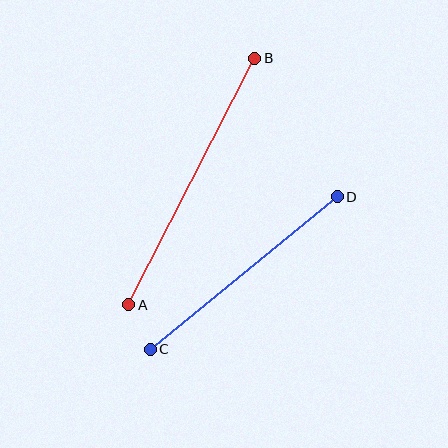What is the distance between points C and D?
The distance is approximately 241 pixels.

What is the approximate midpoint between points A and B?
The midpoint is at approximately (192, 181) pixels.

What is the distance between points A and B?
The distance is approximately 277 pixels.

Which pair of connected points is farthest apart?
Points A and B are farthest apart.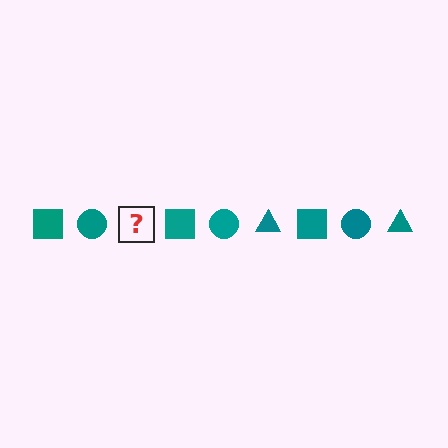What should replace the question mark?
The question mark should be replaced with a teal triangle.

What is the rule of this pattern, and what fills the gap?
The rule is that the pattern cycles through square, circle, triangle shapes in teal. The gap should be filled with a teal triangle.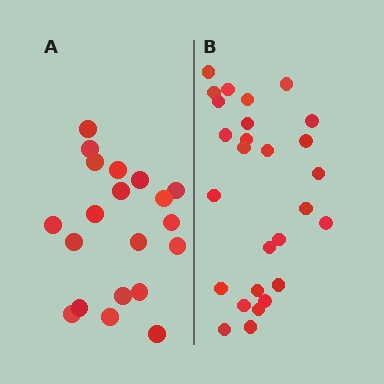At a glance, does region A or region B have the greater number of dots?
Region B (the right region) has more dots.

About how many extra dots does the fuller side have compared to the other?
Region B has roughly 8 or so more dots than region A.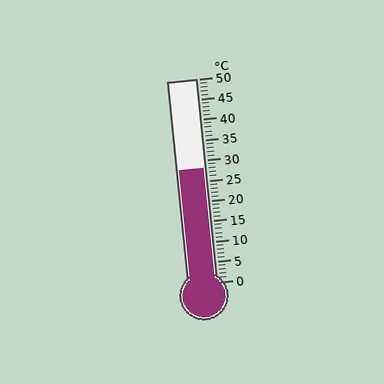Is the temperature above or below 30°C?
The temperature is below 30°C.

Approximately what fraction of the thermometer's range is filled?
The thermometer is filled to approximately 55% of its range.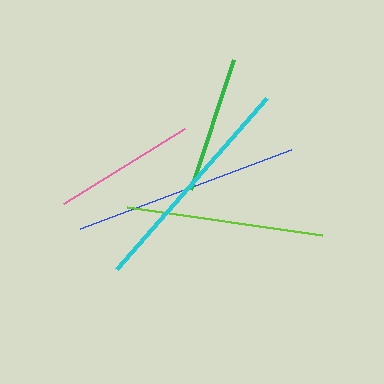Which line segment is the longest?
The cyan line is the longest at approximately 227 pixels.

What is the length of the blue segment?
The blue segment is approximately 225 pixels long.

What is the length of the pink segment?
The pink segment is approximately 143 pixels long.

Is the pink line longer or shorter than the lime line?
The lime line is longer than the pink line.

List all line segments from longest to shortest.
From longest to shortest: cyan, blue, lime, pink, green.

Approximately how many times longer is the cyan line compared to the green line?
The cyan line is approximately 1.7 times the length of the green line.